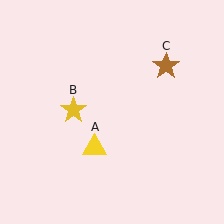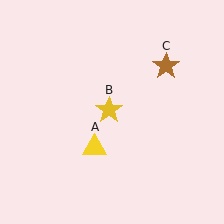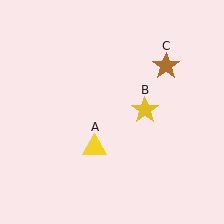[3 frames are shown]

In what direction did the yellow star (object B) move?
The yellow star (object B) moved right.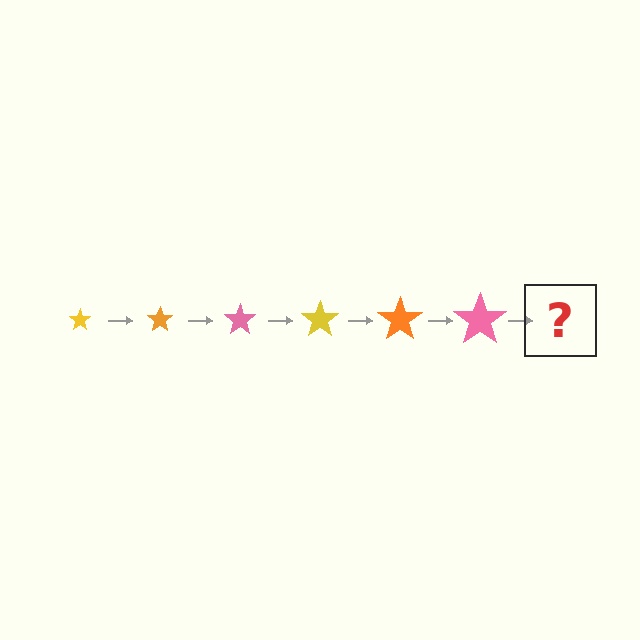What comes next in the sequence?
The next element should be a yellow star, larger than the previous one.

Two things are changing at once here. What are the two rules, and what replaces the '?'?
The two rules are that the star grows larger each step and the color cycles through yellow, orange, and pink. The '?' should be a yellow star, larger than the previous one.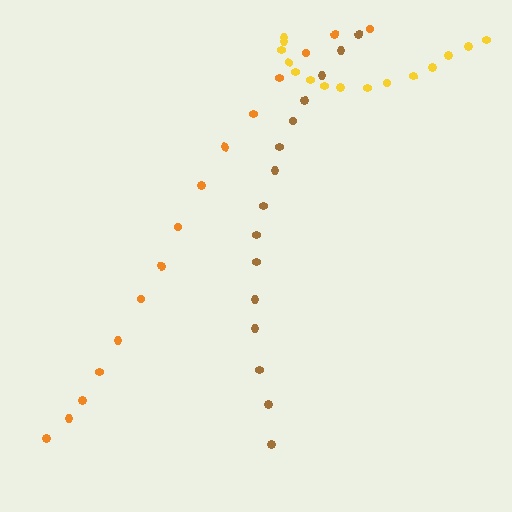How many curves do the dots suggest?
There are 3 distinct paths.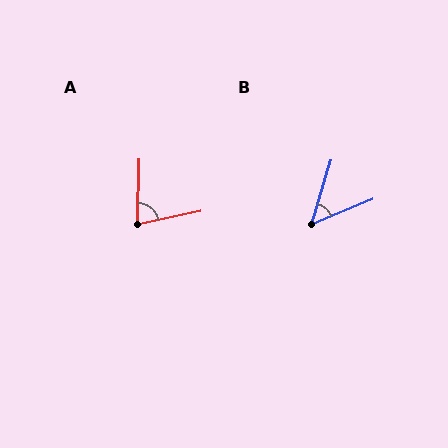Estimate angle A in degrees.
Approximately 77 degrees.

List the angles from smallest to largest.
B (50°), A (77°).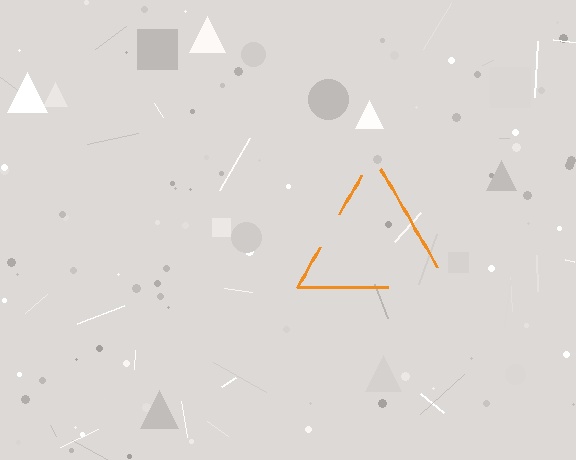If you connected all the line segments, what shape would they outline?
They would outline a triangle.